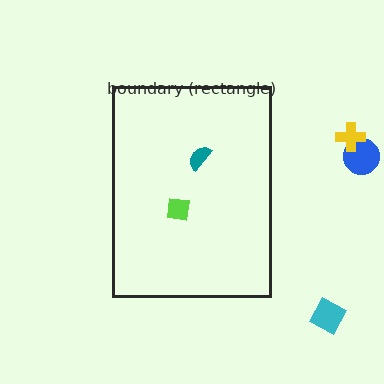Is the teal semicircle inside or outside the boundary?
Inside.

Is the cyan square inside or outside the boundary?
Outside.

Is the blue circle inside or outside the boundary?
Outside.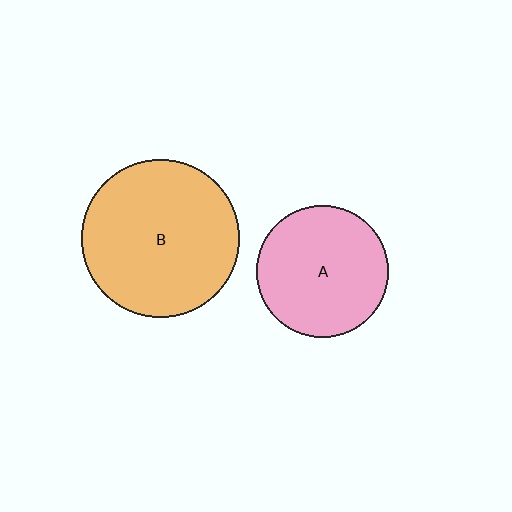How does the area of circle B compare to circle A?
Approximately 1.4 times.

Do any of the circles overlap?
No, none of the circles overlap.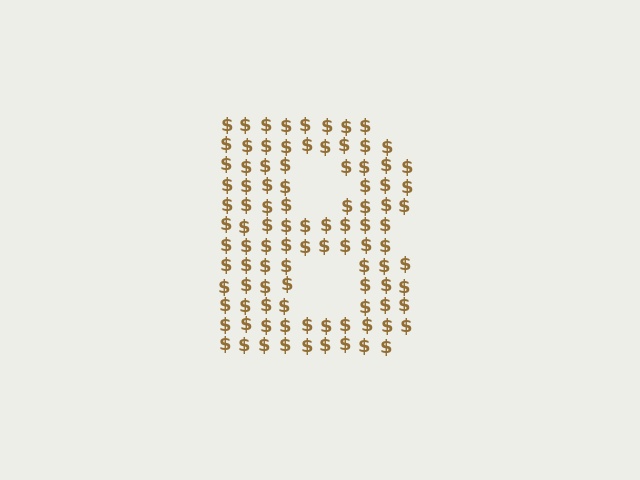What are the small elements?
The small elements are dollar signs.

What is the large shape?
The large shape is the letter B.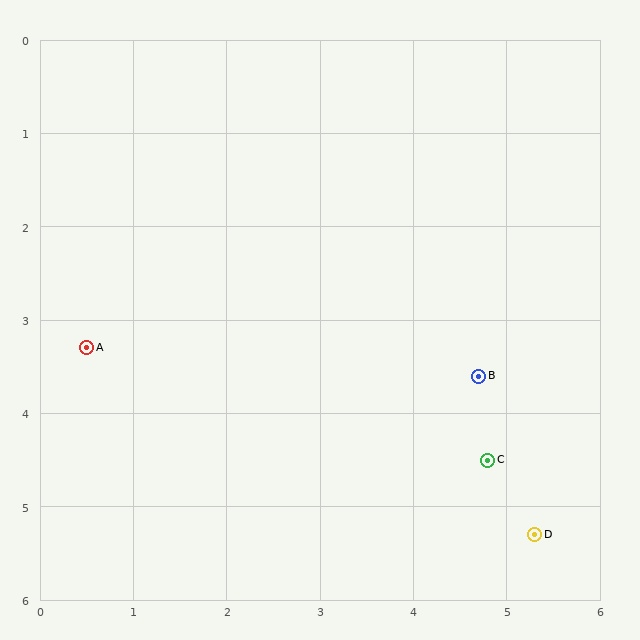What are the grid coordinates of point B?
Point B is at approximately (4.7, 3.6).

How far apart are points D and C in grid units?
Points D and C are about 0.9 grid units apart.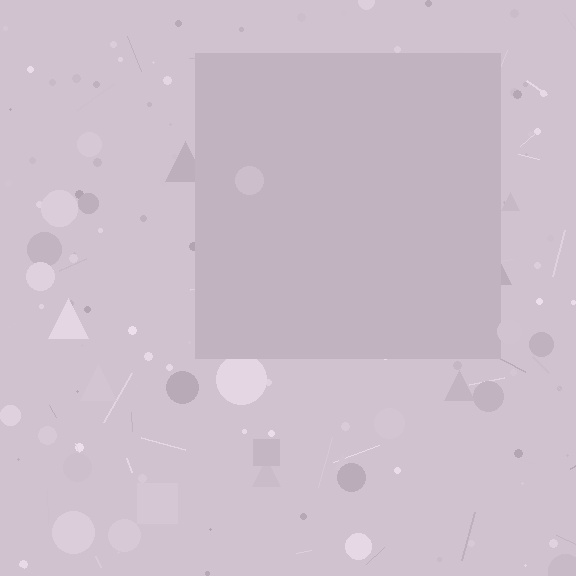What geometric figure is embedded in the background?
A square is embedded in the background.